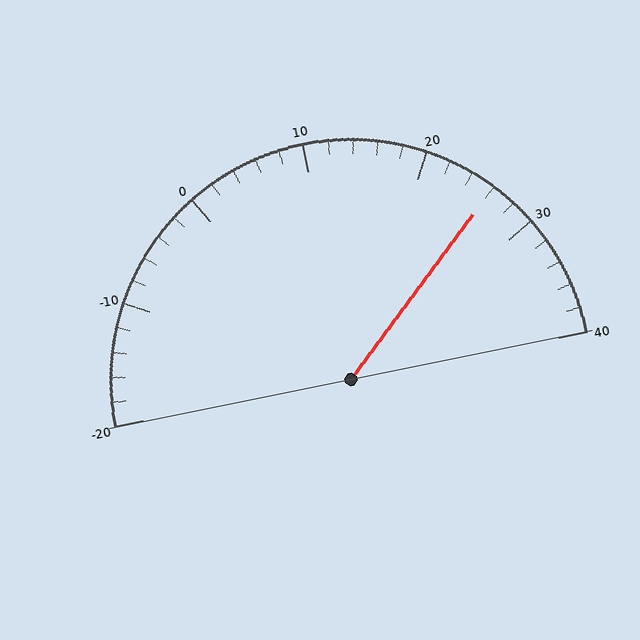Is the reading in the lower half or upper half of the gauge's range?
The reading is in the upper half of the range (-20 to 40).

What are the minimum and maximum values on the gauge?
The gauge ranges from -20 to 40.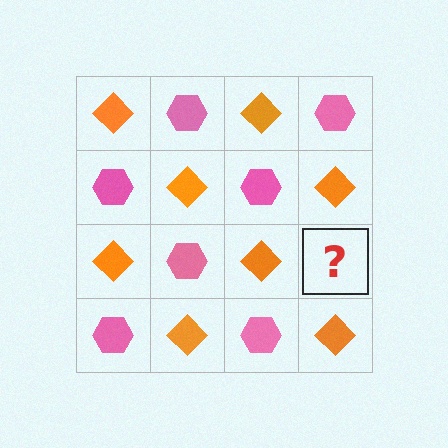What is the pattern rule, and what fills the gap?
The rule is that it alternates orange diamond and pink hexagon in a checkerboard pattern. The gap should be filled with a pink hexagon.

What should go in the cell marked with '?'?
The missing cell should contain a pink hexagon.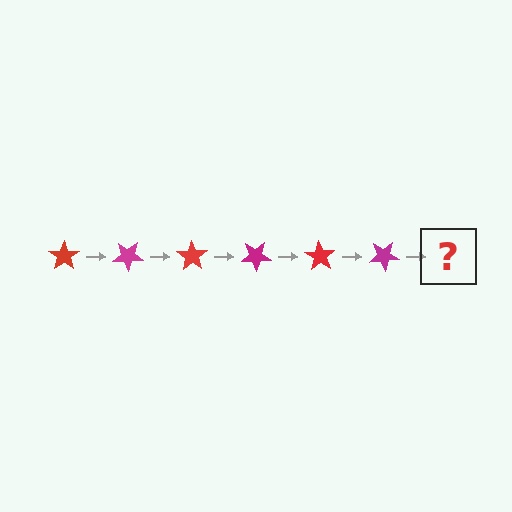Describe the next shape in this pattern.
It should be a red star, rotated 210 degrees from the start.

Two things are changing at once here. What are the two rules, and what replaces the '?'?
The two rules are that it rotates 35 degrees each step and the color cycles through red and magenta. The '?' should be a red star, rotated 210 degrees from the start.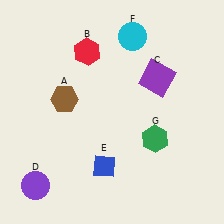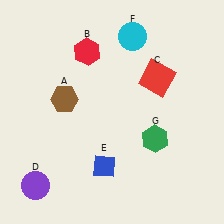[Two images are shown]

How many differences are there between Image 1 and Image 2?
There is 1 difference between the two images.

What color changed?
The square (C) changed from purple in Image 1 to red in Image 2.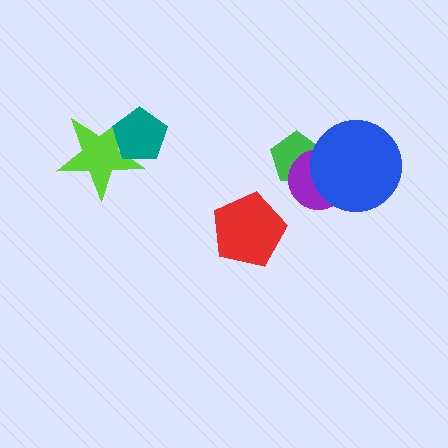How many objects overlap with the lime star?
1 object overlaps with the lime star.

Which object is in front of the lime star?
The teal pentagon is in front of the lime star.